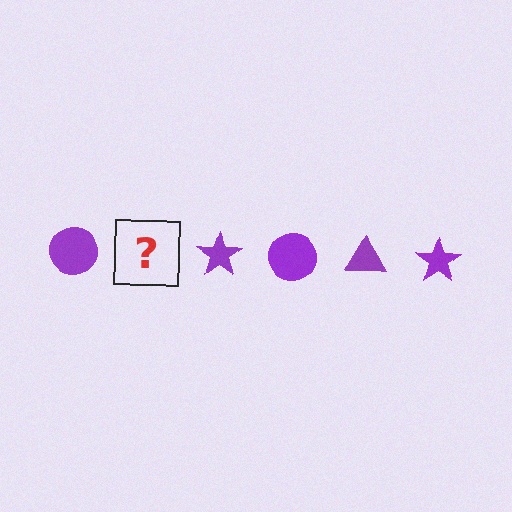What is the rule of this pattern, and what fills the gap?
The rule is that the pattern cycles through circle, triangle, star shapes in purple. The gap should be filled with a purple triangle.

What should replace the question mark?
The question mark should be replaced with a purple triangle.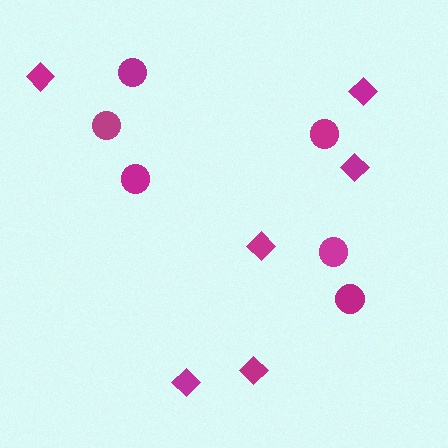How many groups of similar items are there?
There are 2 groups: one group of diamonds (6) and one group of circles (6).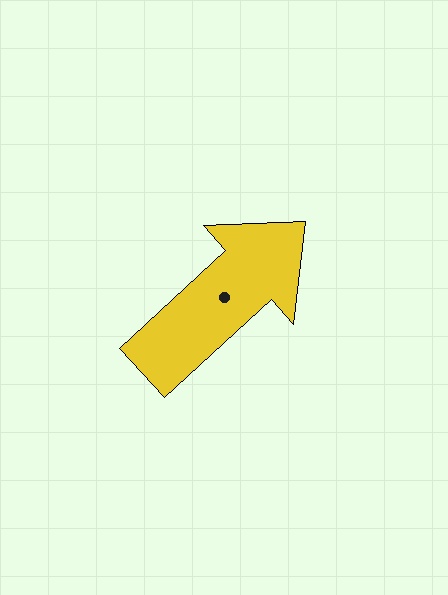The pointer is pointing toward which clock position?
Roughly 2 o'clock.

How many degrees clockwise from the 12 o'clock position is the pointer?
Approximately 47 degrees.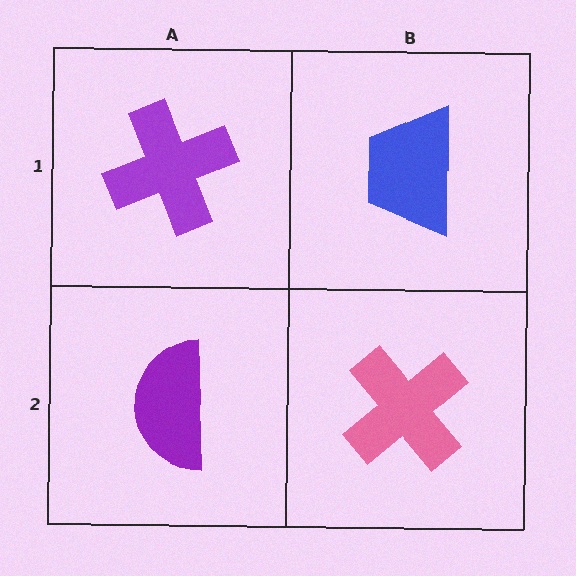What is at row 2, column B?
A pink cross.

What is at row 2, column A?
A purple semicircle.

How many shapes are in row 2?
2 shapes.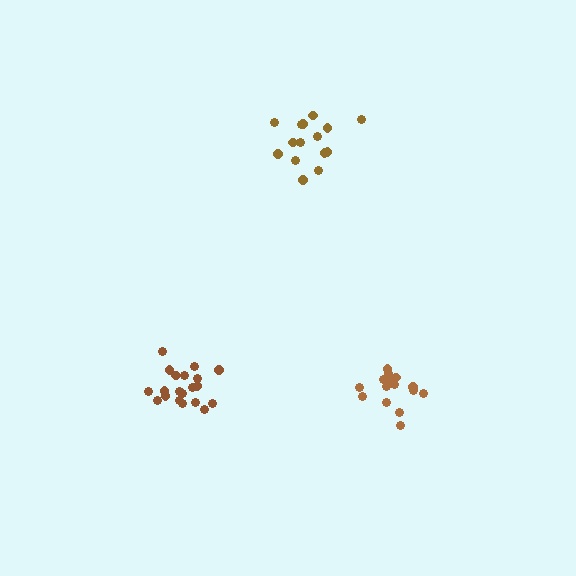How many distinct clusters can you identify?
There are 3 distinct clusters.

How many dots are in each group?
Group 1: 20 dots, Group 2: 15 dots, Group 3: 15 dots (50 total).